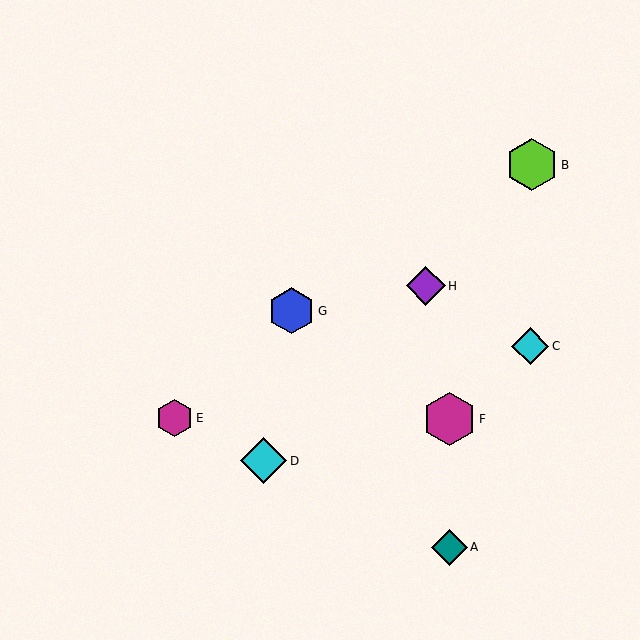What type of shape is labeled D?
Shape D is a cyan diamond.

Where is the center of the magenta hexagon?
The center of the magenta hexagon is at (450, 419).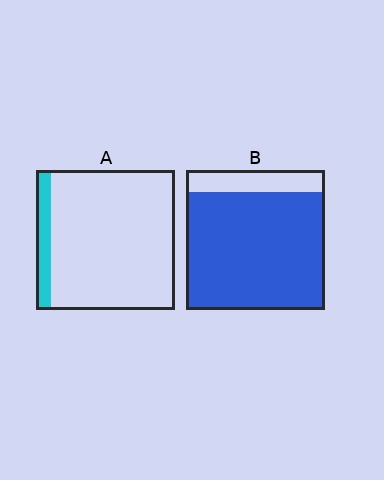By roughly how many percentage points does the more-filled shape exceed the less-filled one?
By roughly 75 percentage points (B over A).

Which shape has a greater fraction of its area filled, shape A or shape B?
Shape B.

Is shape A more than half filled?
No.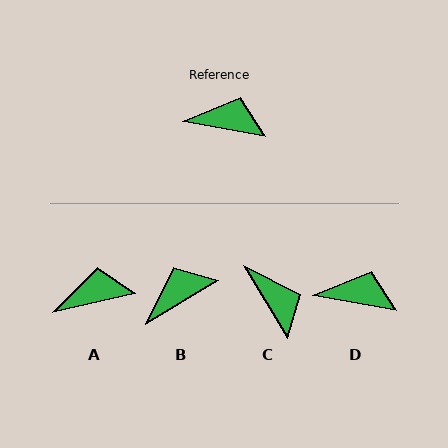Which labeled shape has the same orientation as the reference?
D.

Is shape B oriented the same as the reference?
No, it is off by about 42 degrees.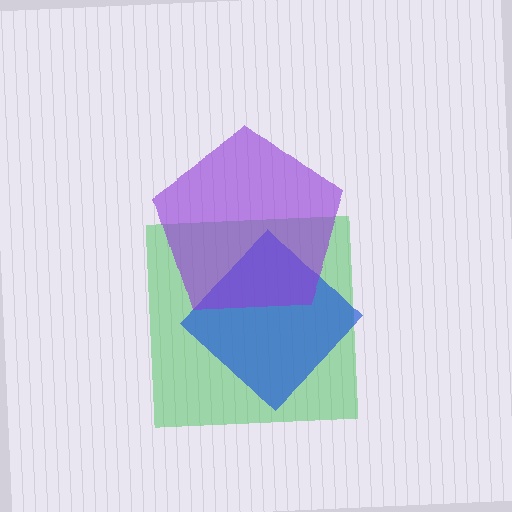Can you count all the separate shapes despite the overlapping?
Yes, there are 3 separate shapes.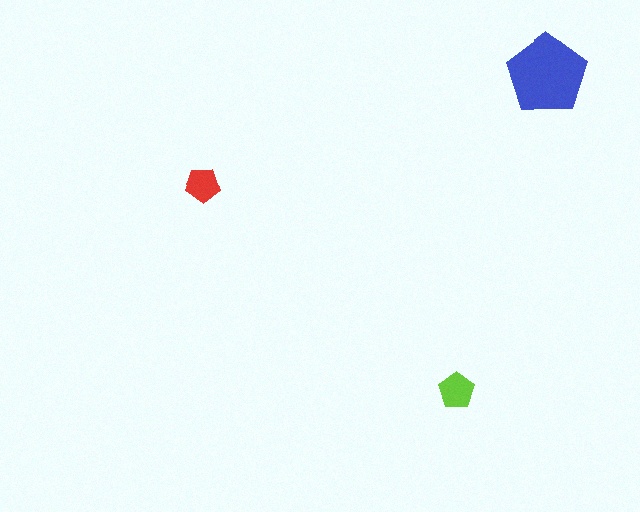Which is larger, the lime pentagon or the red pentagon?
The lime one.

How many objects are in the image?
There are 3 objects in the image.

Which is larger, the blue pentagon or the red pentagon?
The blue one.